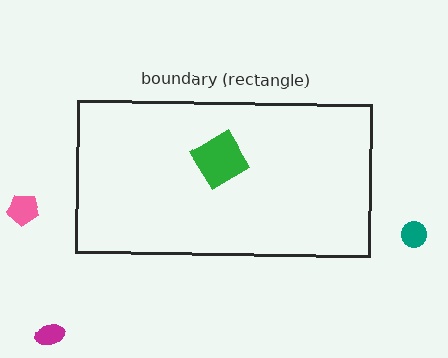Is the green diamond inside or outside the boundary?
Inside.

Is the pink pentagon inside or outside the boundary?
Outside.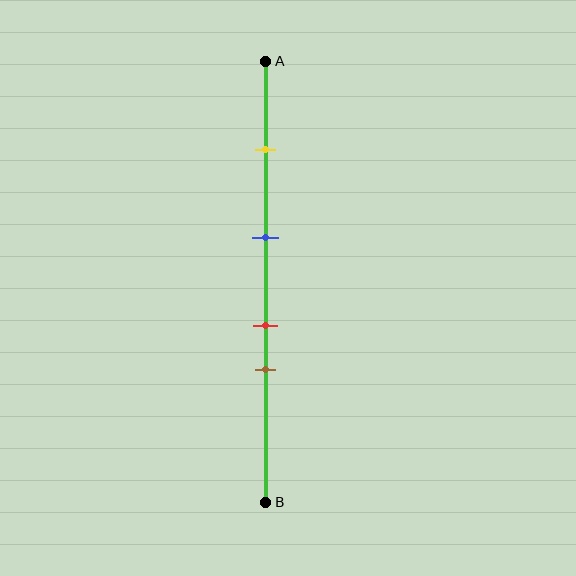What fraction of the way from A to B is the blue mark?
The blue mark is approximately 40% (0.4) of the way from A to B.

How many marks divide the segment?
There are 4 marks dividing the segment.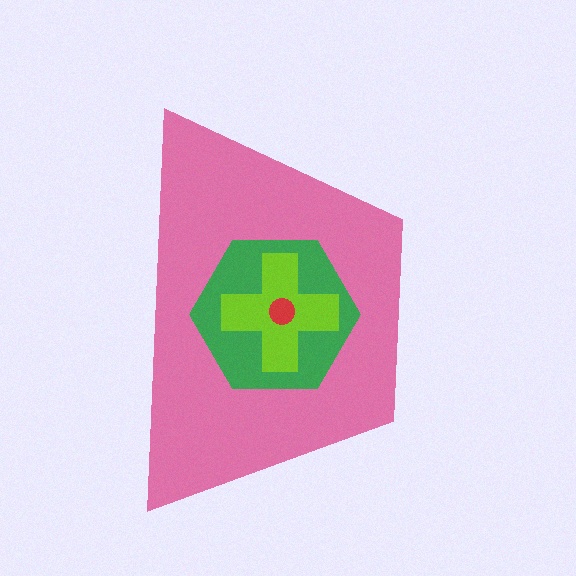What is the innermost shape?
The red circle.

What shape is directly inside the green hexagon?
The lime cross.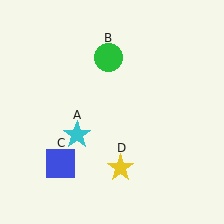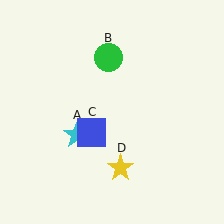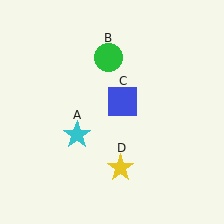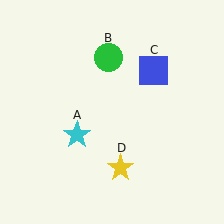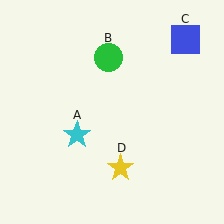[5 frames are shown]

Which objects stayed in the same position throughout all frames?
Cyan star (object A) and green circle (object B) and yellow star (object D) remained stationary.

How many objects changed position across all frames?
1 object changed position: blue square (object C).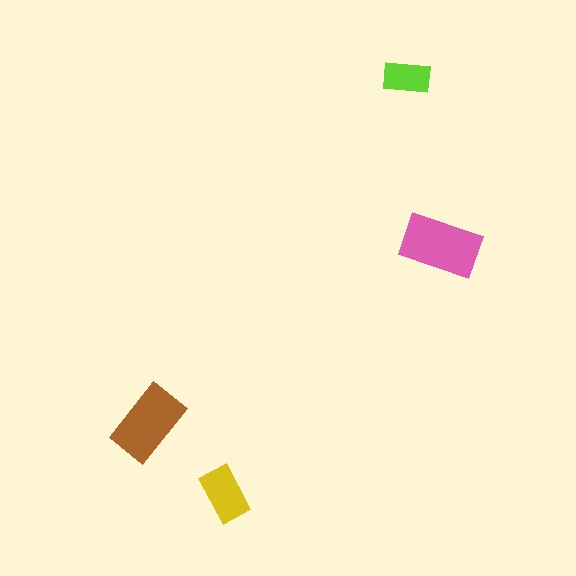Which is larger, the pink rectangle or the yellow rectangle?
The pink one.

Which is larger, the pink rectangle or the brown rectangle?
The pink one.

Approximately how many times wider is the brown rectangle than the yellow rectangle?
About 1.5 times wider.